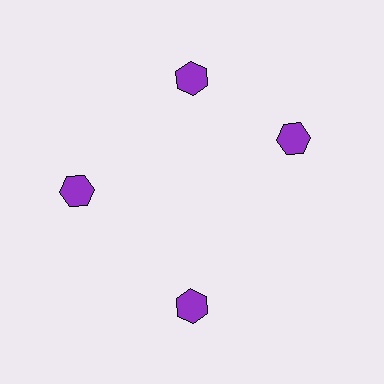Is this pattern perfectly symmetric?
No. The 4 purple hexagons are arranged in a ring, but one element near the 3 o'clock position is rotated out of alignment along the ring, breaking the 4-fold rotational symmetry.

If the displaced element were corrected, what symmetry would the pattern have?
It would have 4-fold rotational symmetry — the pattern would map onto itself every 90 degrees.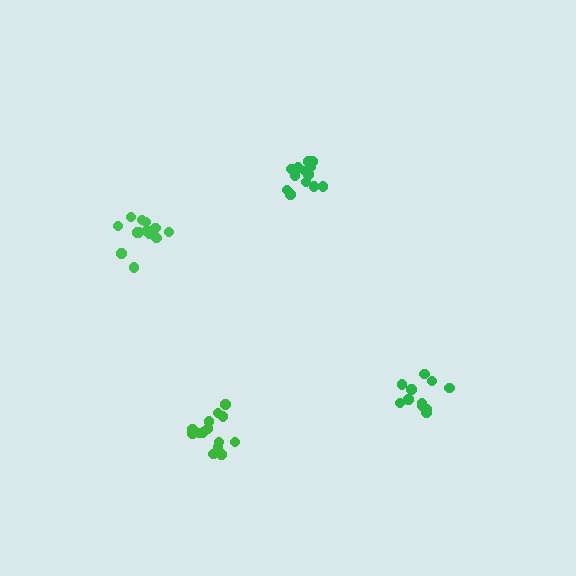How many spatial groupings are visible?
There are 4 spatial groupings.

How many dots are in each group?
Group 1: 13 dots, Group 2: 13 dots, Group 3: 14 dots, Group 4: 11 dots (51 total).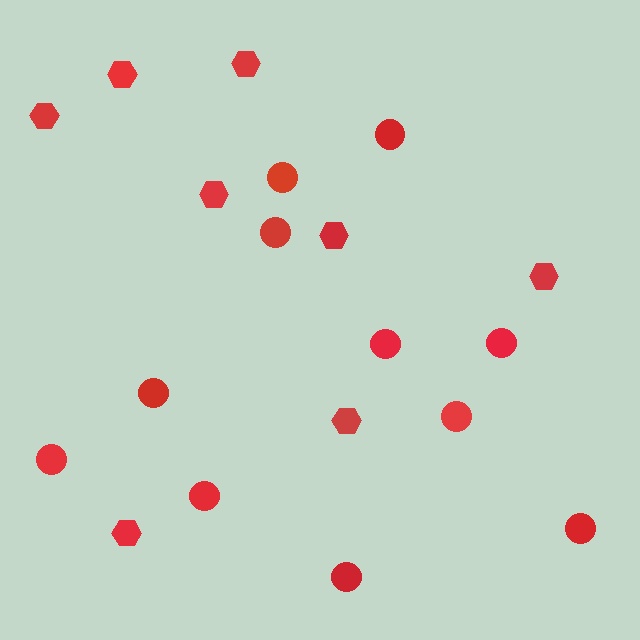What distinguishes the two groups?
There are 2 groups: one group of circles (11) and one group of hexagons (8).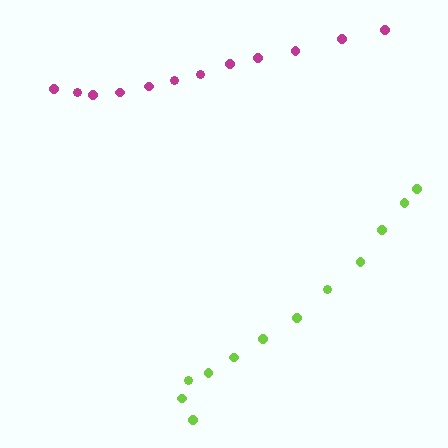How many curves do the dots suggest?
There are 2 distinct paths.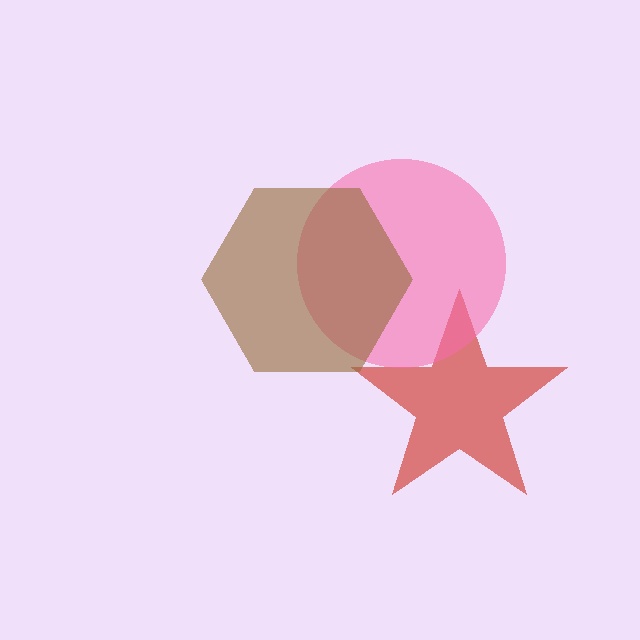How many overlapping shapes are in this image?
There are 3 overlapping shapes in the image.